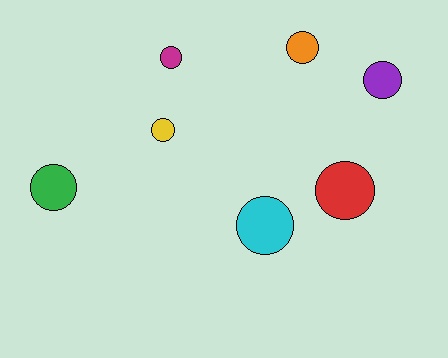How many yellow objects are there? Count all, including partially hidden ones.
There is 1 yellow object.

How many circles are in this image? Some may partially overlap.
There are 7 circles.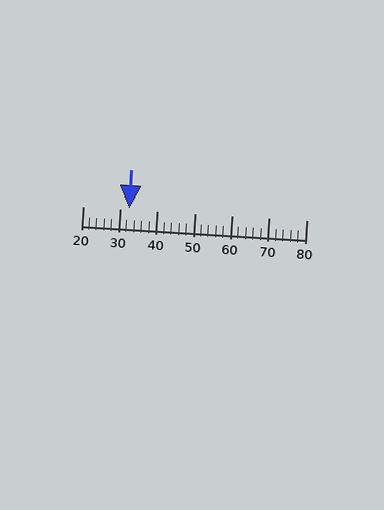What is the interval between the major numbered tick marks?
The major tick marks are spaced 10 units apart.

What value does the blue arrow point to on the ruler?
The blue arrow points to approximately 32.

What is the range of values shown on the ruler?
The ruler shows values from 20 to 80.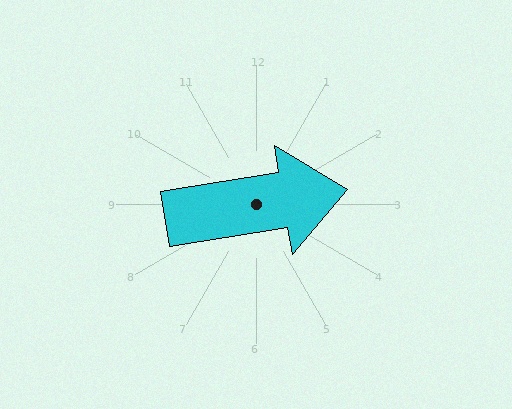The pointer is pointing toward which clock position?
Roughly 3 o'clock.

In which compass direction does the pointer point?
East.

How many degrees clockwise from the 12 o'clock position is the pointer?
Approximately 81 degrees.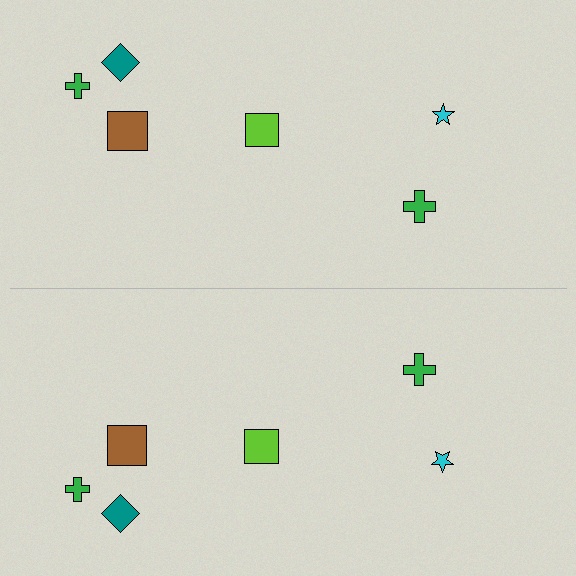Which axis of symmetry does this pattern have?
The pattern has a horizontal axis of symmetry running through the center of the image.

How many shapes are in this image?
There are 12 shapes in this image.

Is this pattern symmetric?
Yes, this pattern has bilateral (reflection) symmetry.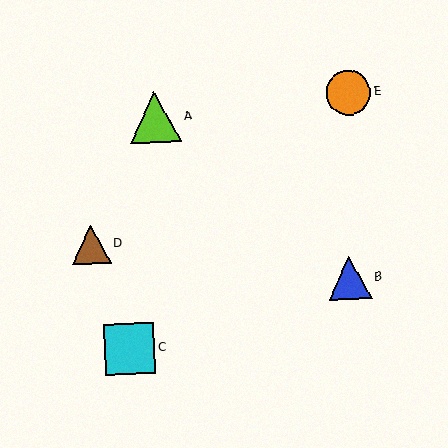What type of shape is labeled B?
Shape B is a blue triangle.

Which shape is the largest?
The lime triangle (labeled A) is the largest.